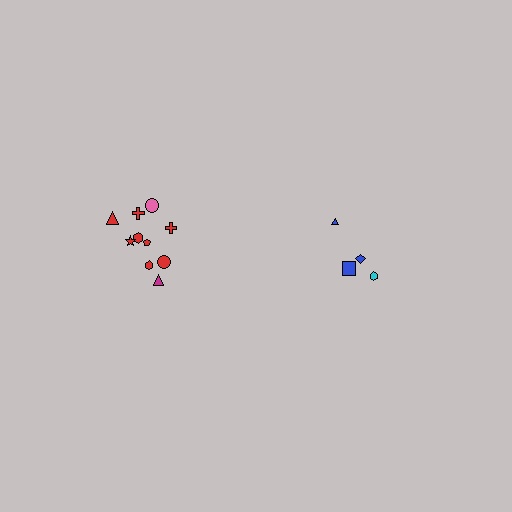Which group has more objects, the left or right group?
The left group.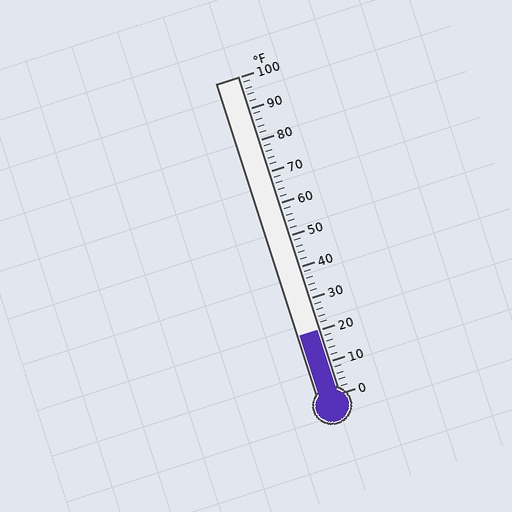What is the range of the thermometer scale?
The thermometer scale ranges from 0°F to 100°F.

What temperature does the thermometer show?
The thermometer shows approximately 20°F.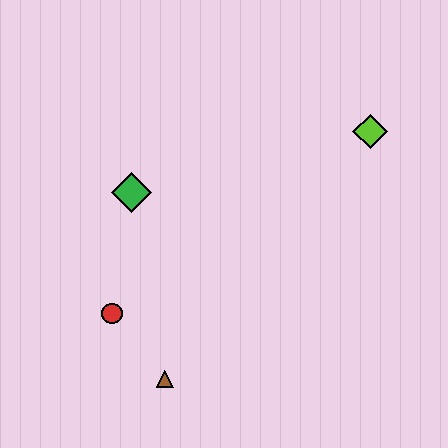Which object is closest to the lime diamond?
The green diamond is closest to the lime diamond.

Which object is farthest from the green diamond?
The lime diamond is farthest from the green diamond.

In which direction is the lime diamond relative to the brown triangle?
The lime diamond is above the brown triangle.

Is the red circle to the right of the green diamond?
No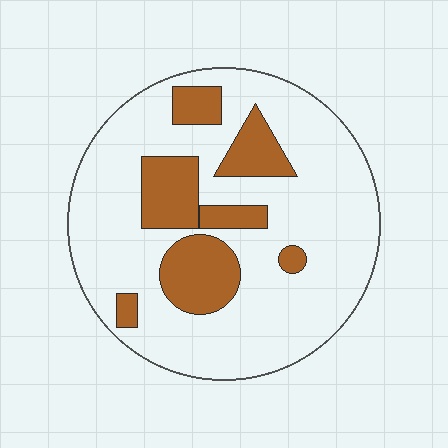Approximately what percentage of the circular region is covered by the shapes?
Approximately 25%.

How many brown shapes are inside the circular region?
7.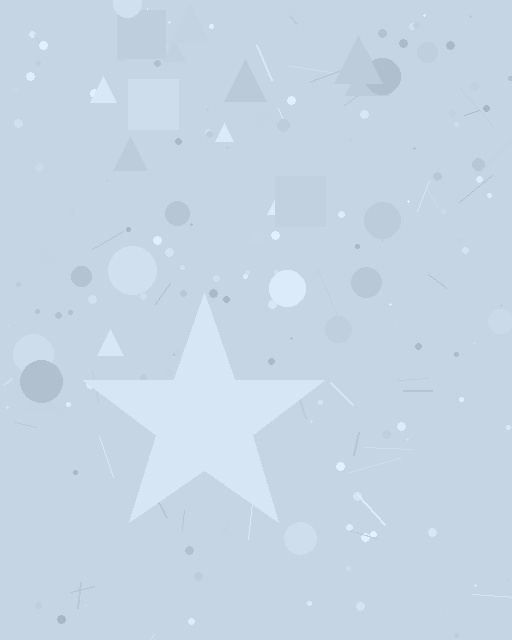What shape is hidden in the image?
A star is hidden in the image.